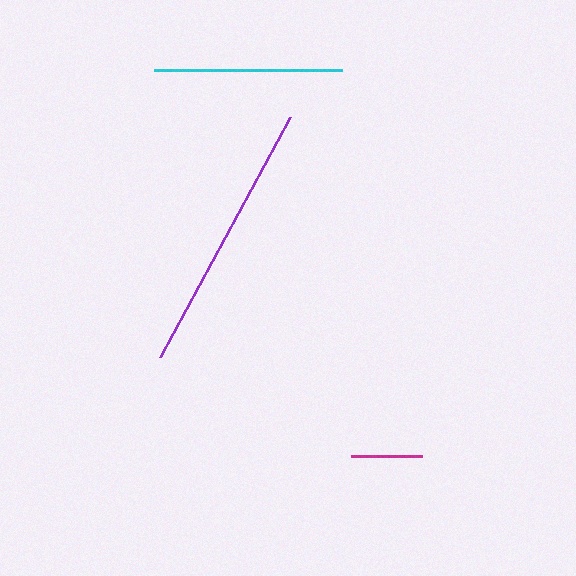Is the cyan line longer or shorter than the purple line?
The purple line is longer than the cyan line.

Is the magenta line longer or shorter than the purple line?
The purple line is longer than the magenta line.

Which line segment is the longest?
The purple line is the longest at approximately 273 pixels.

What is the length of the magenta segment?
The magenta segment is approximately 71 pixels long.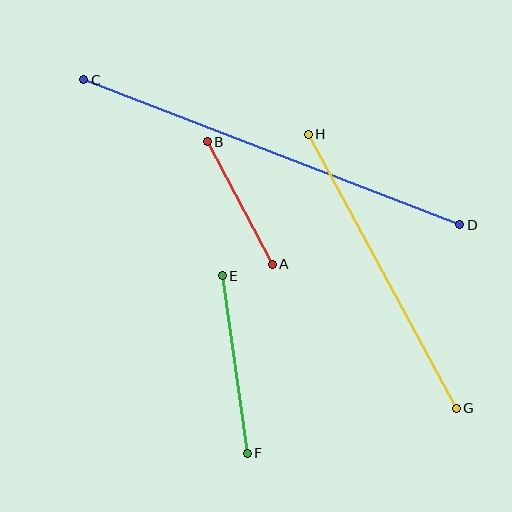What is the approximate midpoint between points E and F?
The midpoint is at approximately (235, 364) pixels.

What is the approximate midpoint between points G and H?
The midpoint is at approximately (382, 271) pixels.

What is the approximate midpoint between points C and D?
The midpoint is at approximately (272, 152) pixels.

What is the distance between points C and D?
The distance is approximately 403 pixels.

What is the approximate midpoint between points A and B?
The midpoint is at approximately (240, 203) pixels.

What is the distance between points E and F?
The distance is approximately 179 pixels.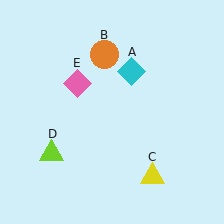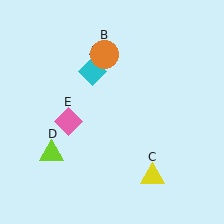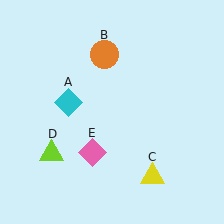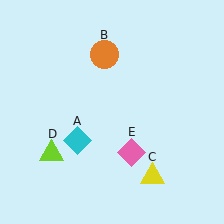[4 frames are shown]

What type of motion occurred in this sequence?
The cyan diamond (object A), pink diamond (object E) rotated counterclockwise around the center of the scene.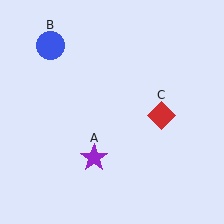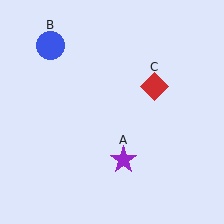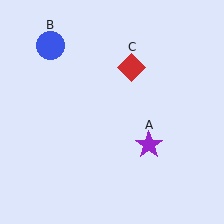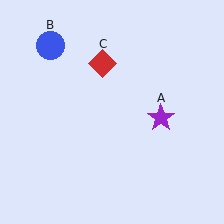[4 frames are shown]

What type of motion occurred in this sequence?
The purple star (object A), red diamond (object C) rotated counterclockwise around the center of the scene.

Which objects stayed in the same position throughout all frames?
Blue circle (object B) remained stationary.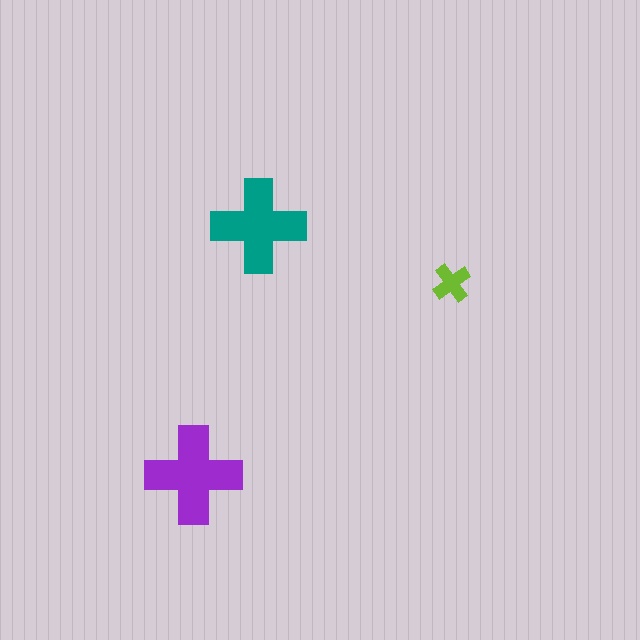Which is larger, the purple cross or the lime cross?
The purple one.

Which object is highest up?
The teal cross is topmost.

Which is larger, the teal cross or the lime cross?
The teal one.